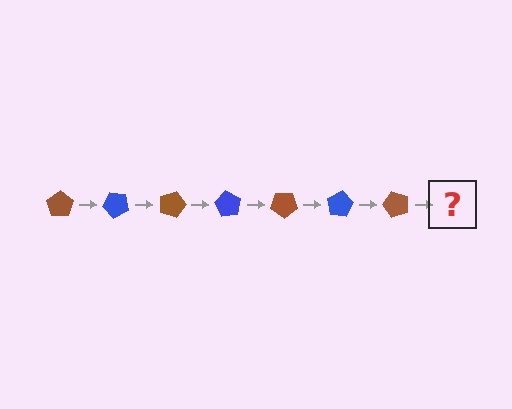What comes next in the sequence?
The next element should be a blue pentagon, rotated 315 degrees from the start.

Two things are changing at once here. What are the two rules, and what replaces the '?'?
The two rules are that it rotates 45 degrees each step and the color cycles through brown and blue. The '?' should be a blue pentagon, rotated 315 degrees from the start.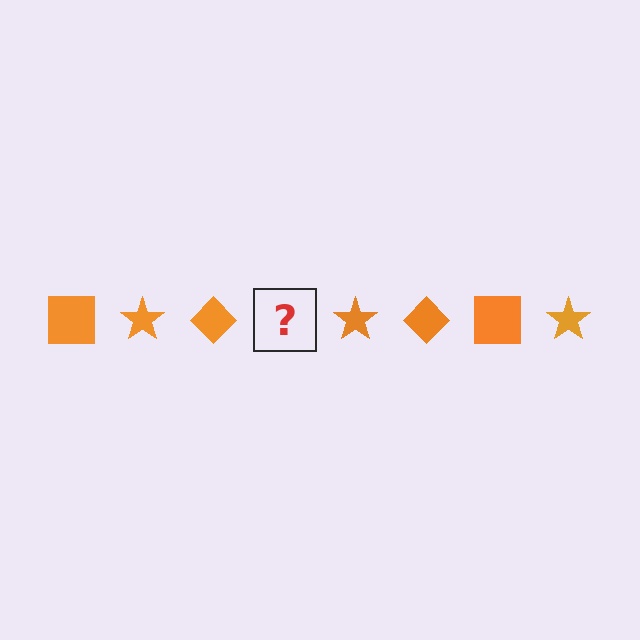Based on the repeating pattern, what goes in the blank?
The blank should be an orange square.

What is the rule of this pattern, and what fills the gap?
The rule is that the pattern cycles through square, star, diamond shapes in orange. The gap should be filled with an orange square.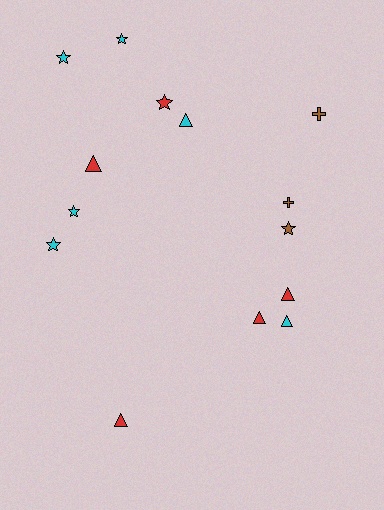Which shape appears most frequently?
Triangle, with 6 objects.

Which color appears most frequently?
Cyan, with 6 objects.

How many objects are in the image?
There are 14 objects.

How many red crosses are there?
There are no red crosses.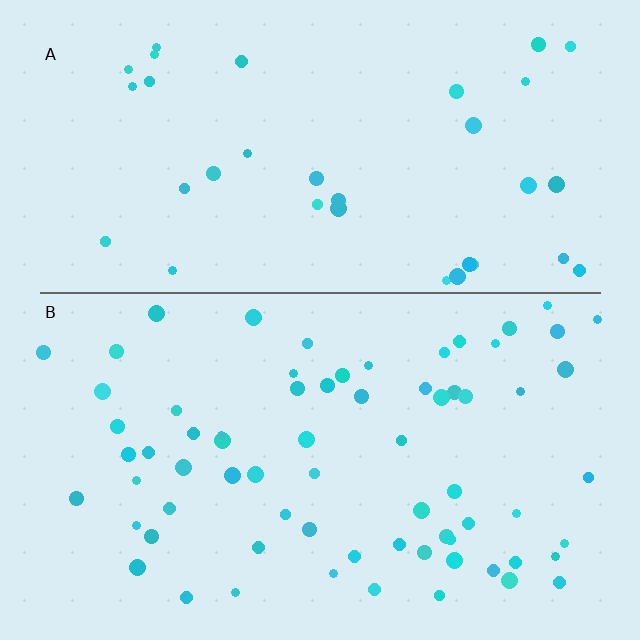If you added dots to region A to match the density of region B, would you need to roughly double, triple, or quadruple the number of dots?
Approximately double.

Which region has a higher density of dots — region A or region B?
B (the bottom).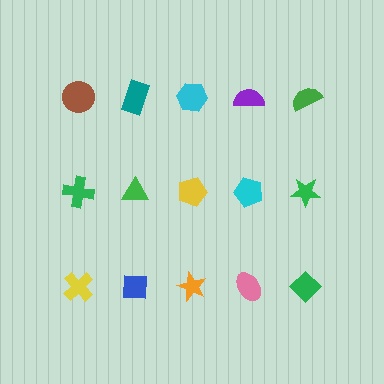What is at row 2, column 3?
A yellow pentagon.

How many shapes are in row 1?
5 shapes.